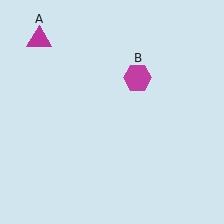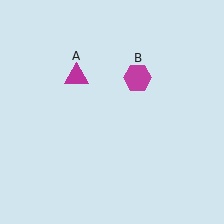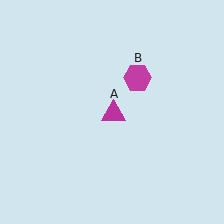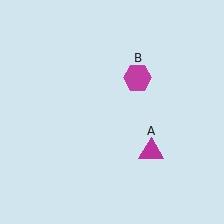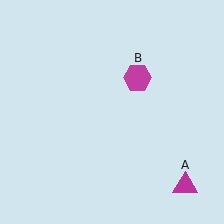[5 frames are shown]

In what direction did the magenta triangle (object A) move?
The magenta triangle (object A) moved down and to the right.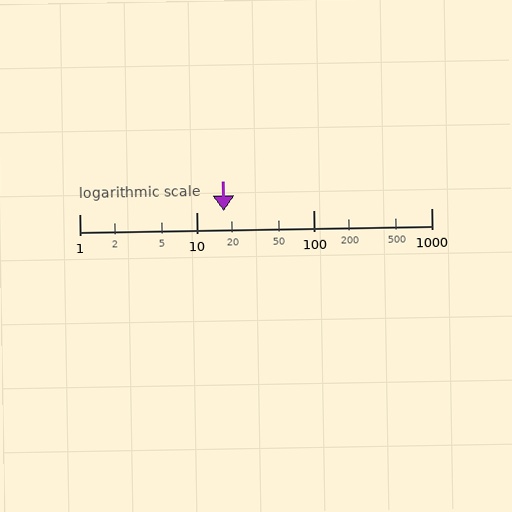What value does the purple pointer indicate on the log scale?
The pointer indicates approximately 17.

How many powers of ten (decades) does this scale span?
The scale spans 3 decades, from 1 to 1000.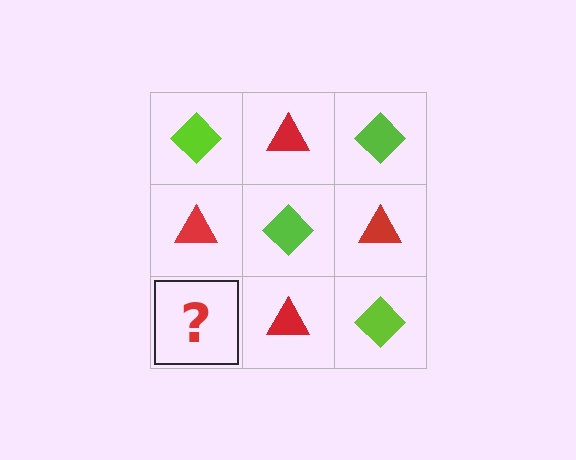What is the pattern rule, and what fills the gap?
The rule is that it alternates lime diamond and red triangle in a checkerboard pattern. The gap should be filled with a lime diamond.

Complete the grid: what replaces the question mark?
The question mark should be replaced with a lime diamond.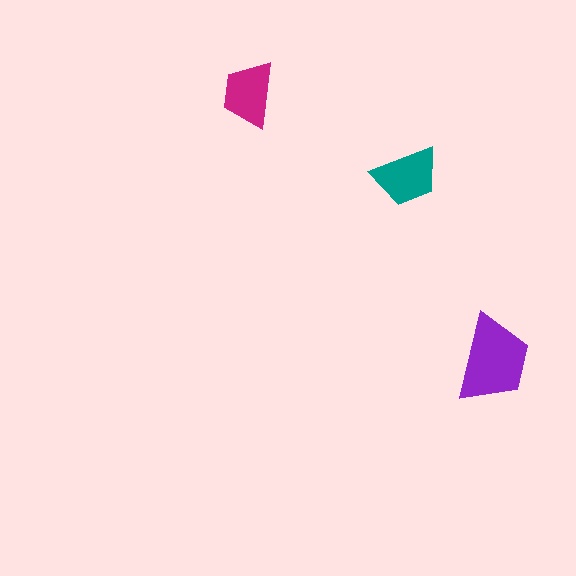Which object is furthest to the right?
The purple trapezoid is rightmost.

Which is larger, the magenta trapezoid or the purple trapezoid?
The purple one.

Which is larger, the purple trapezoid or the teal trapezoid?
The purple one.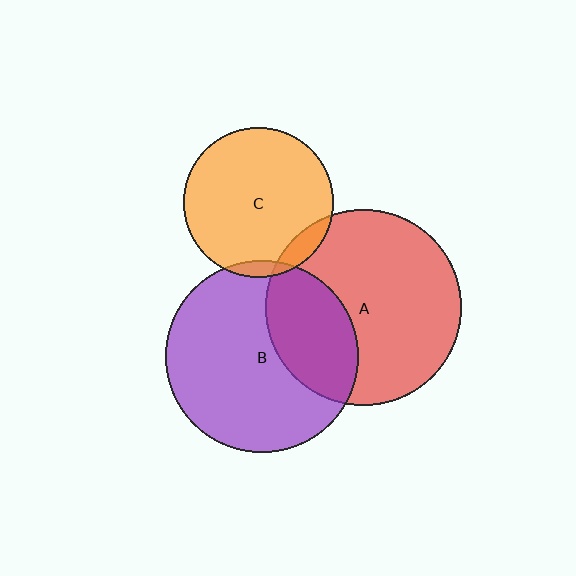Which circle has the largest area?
Circle A (red).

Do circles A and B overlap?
Yes.